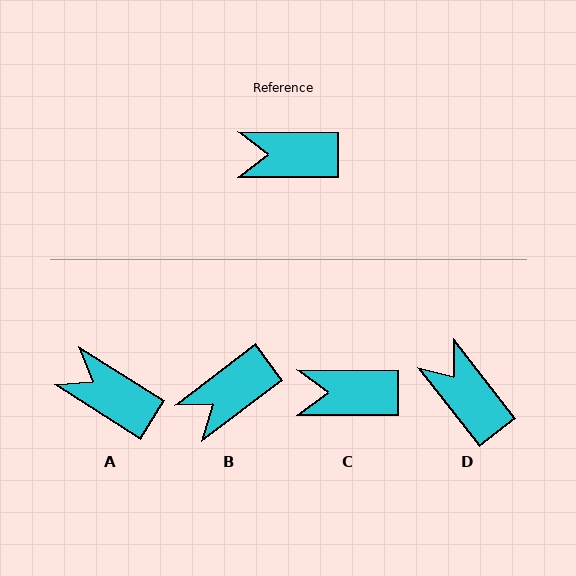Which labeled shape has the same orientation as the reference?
C.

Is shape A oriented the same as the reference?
No, it is off by about 32 degrees.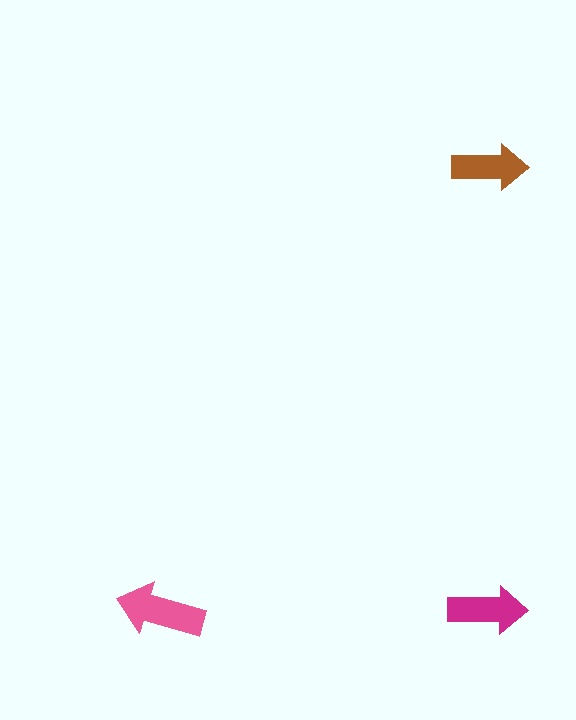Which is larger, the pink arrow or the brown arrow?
The pink one.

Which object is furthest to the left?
The pink arrow is leftmost.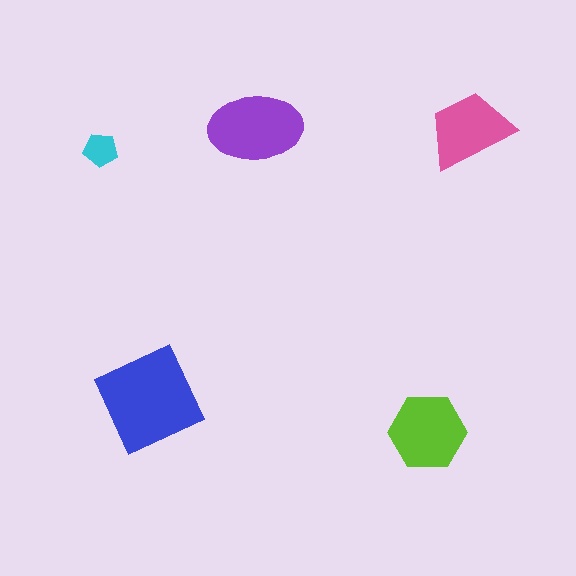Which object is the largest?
The blue diamond.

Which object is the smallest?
The cyan pentagon.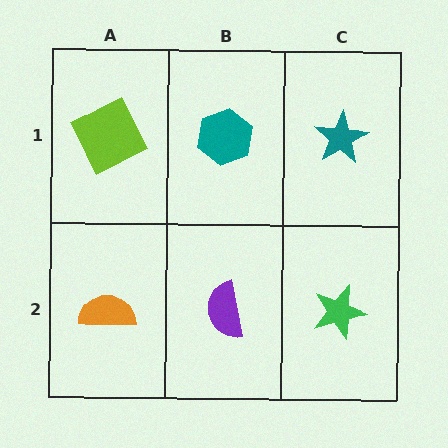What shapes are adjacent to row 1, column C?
A green star (row 2, column C), a teal hexagon (row 1, column B).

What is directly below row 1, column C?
A green star.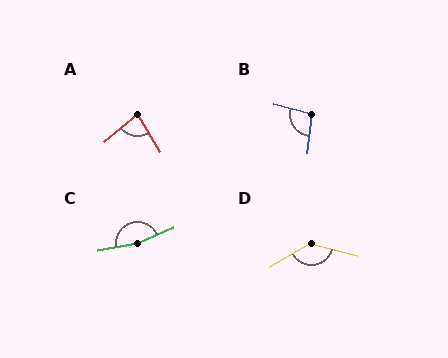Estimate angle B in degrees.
Approximately 98 degrees.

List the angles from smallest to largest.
A (83°), B (98°), D (136°), C (167°).